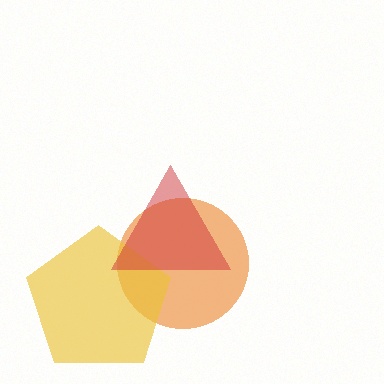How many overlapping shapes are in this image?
There are 3 overlapping shapes in the image.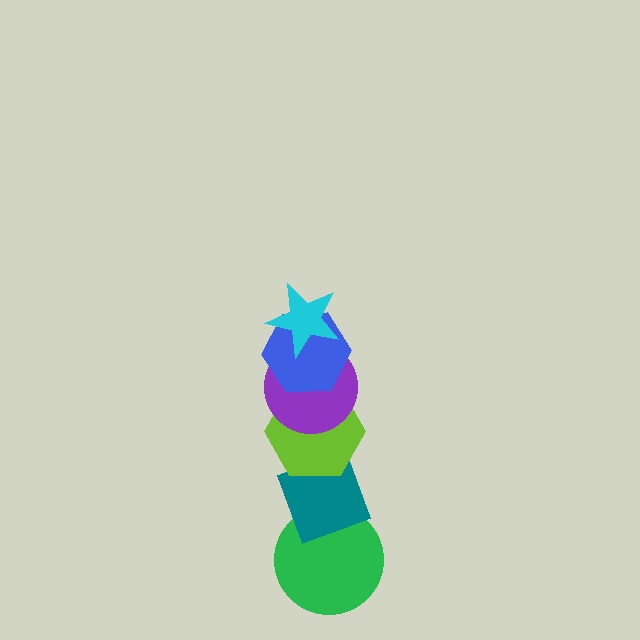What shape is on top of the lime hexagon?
The purple circle is on top of the lime hexagon.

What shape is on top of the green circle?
The teal diamond is on top of the green circle.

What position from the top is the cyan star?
The cyan star is 1st from the top.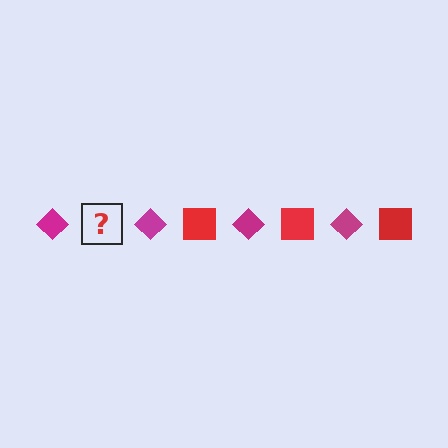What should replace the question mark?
The question mark should be replaced with a red square.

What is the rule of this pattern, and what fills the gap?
The rule is that the pattern alternates between magenta diamond and red square. The gap should be filled with a red square.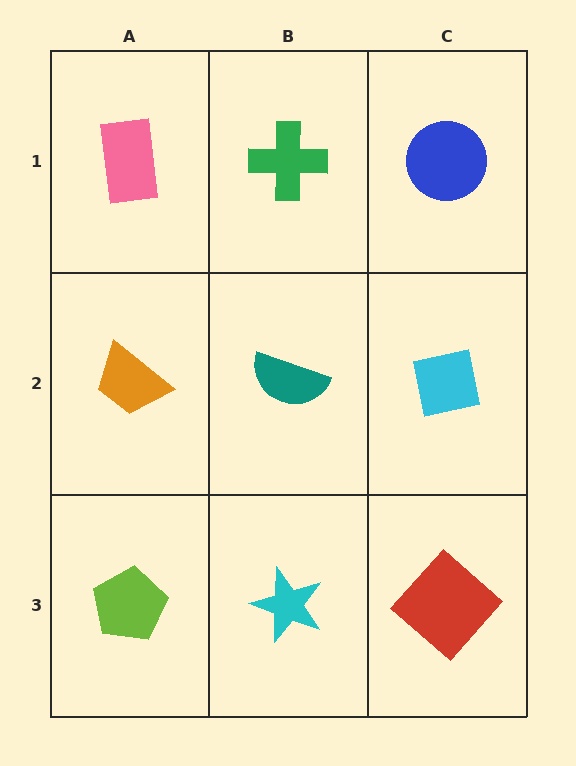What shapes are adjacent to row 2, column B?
A green cross (row 1, column B), a cyan star (row 3, column B), an orange trapezoid (row 2, column A), a cyan square (row 2, column C).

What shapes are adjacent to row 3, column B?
A teal semicircle (row 2, column B), a lime pentagon (row 3, column A), a red diamond (row 3, column C).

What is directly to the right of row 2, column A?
A teal semicircle.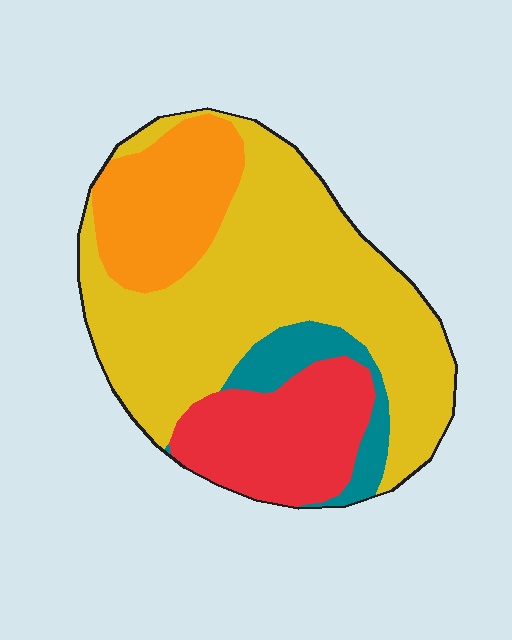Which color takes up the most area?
Yellow, at roughly 55%.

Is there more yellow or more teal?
Yellow.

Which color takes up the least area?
Teal, at roughly 10%.